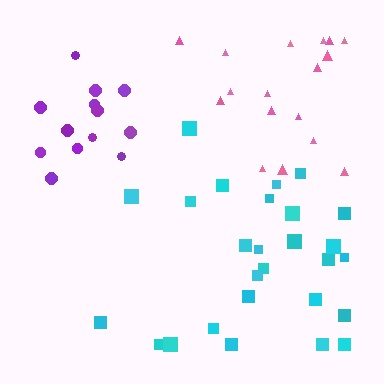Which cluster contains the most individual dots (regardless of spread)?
Cyan (27).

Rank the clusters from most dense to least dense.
cyan, purple, pink.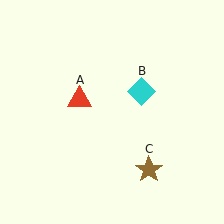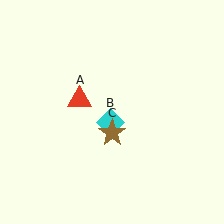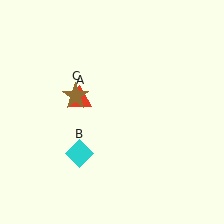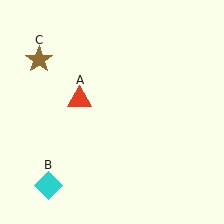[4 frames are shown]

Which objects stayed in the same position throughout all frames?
Red triangle (object A) remained stationary.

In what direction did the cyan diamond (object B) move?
The cyan diamond (object B) moved down and to the left.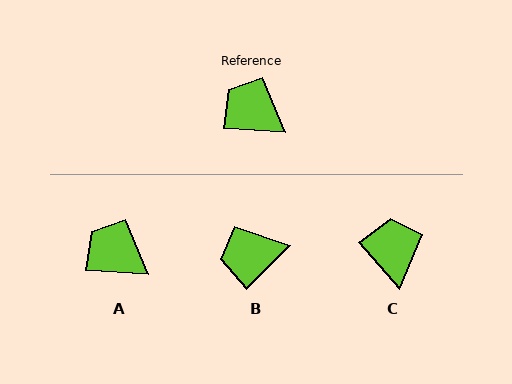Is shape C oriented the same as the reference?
No, it is off by about 45 degrees.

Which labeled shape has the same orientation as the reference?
A.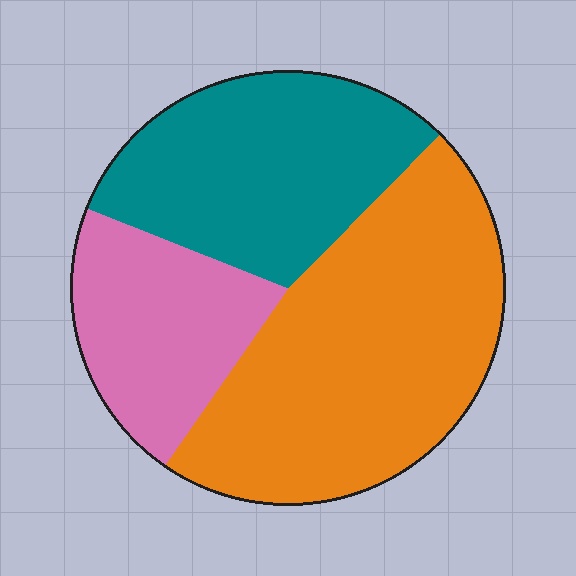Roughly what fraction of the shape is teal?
Teal covers 31% of the shape.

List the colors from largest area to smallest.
From largest to smallest: orange, teal, pink.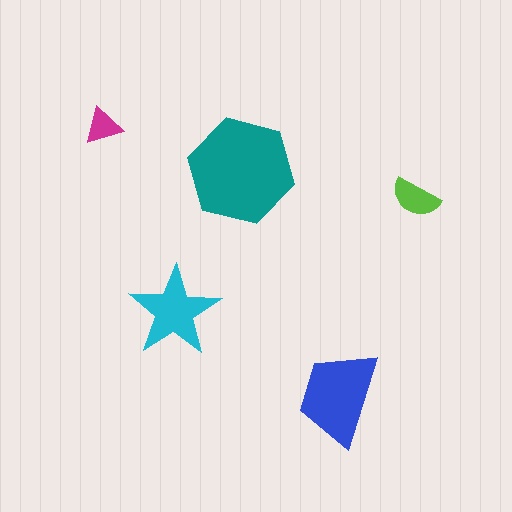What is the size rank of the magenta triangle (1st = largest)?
5th.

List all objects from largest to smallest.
The teal hexagon, the blue trapezoid, the cyan star, the lime semicircle, the magenta triangle.